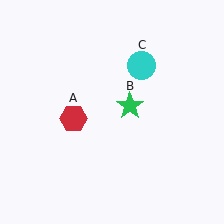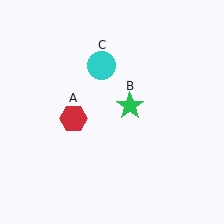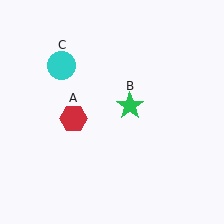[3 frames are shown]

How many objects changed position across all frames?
1 object changed position: cyan circle (object C).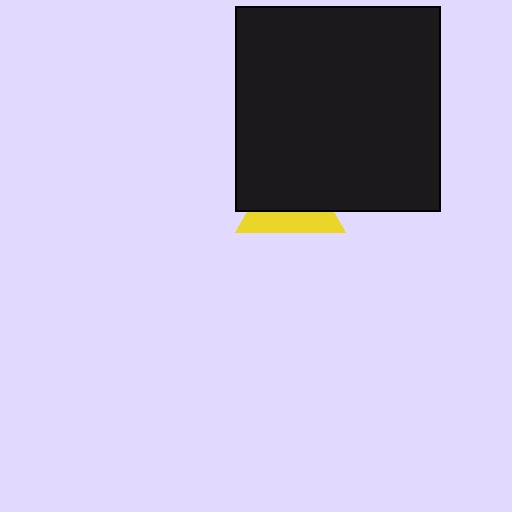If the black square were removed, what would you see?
You would see the complete yellow triangle.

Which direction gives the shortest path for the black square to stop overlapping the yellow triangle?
Moving up gives the shortest separation.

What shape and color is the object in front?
The object in front is a black square.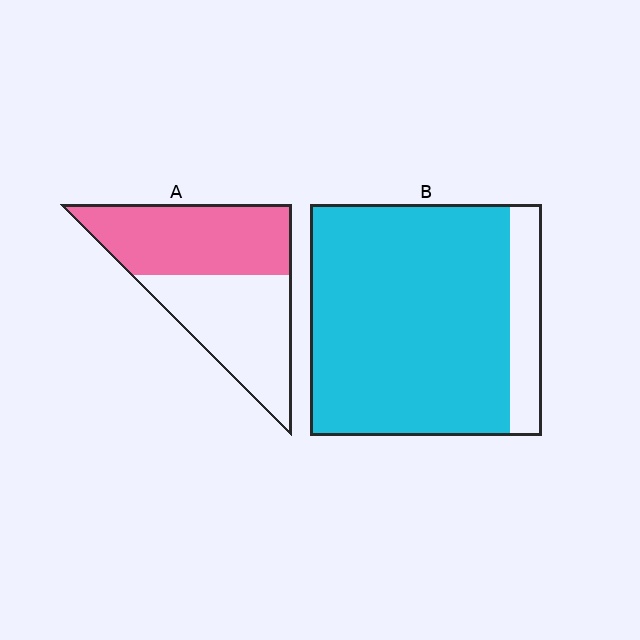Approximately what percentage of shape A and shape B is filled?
A is approximately 50% and B is approximately 85%.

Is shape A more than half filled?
Roughly half.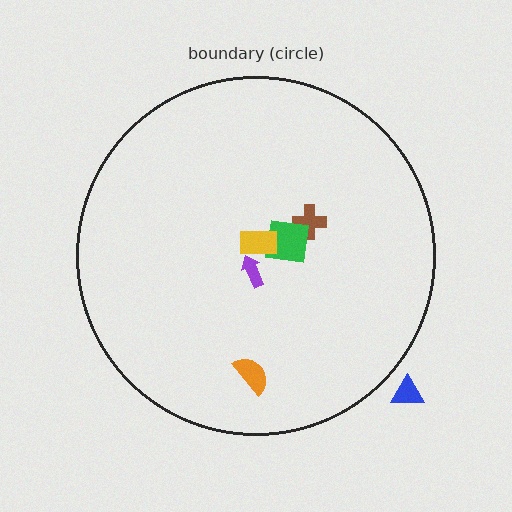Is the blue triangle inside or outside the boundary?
Outside.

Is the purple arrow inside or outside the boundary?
Inside.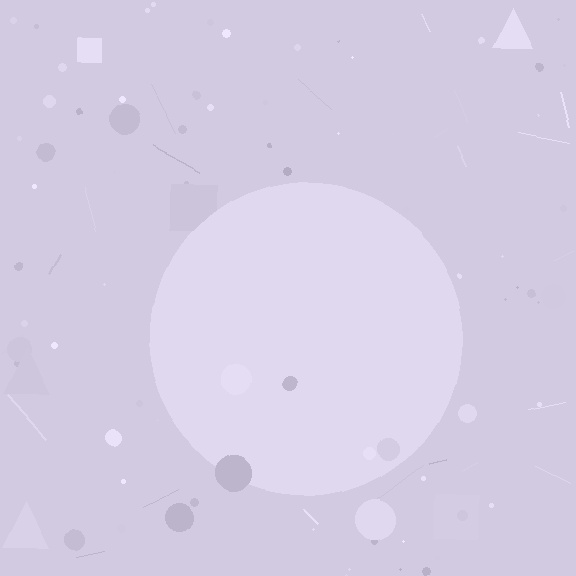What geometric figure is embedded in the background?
A circle is embedded in the background.